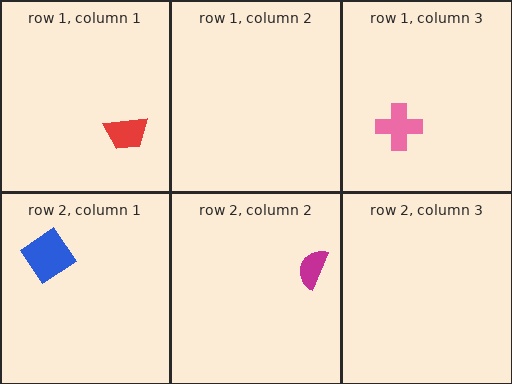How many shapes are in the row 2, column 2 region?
1.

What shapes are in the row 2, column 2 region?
The magenta semicircle.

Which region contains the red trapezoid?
The row 1, column 1 region.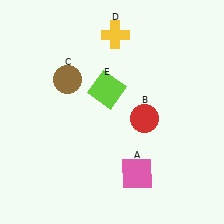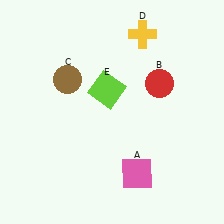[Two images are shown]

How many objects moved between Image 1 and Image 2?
2 objects moved between the two images.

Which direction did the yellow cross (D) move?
The yellow cross (D) moved right.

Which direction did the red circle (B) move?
The red circle (B) moved up.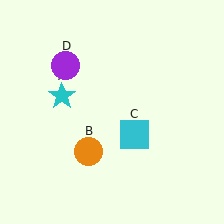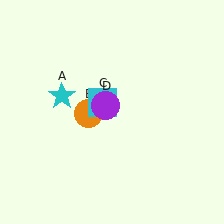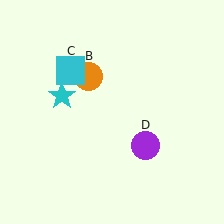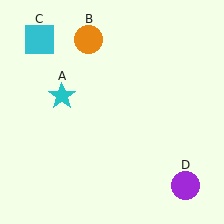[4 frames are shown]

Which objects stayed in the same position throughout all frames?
Cyan star (object A) remained stationary.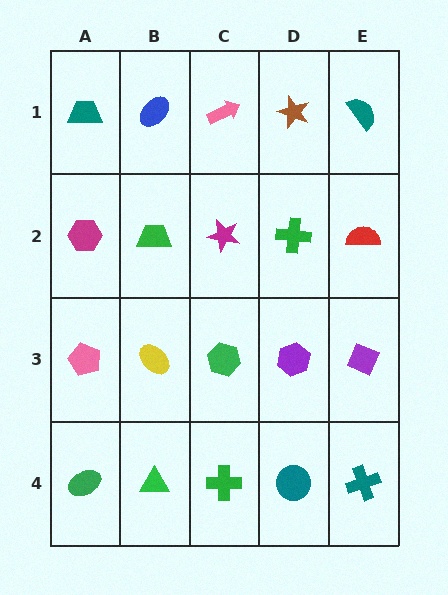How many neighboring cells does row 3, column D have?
4.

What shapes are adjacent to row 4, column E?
A purple diamond (row 3, column E), a teal circle (row 4, column D).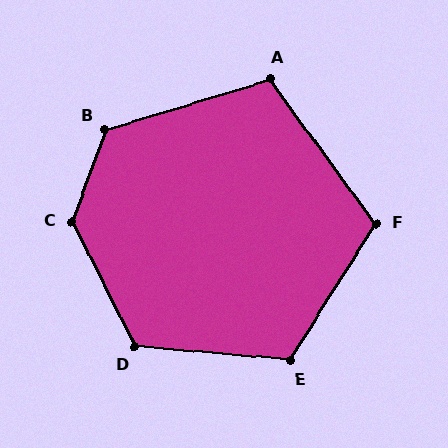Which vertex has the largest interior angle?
C, at approximately 134 degrees.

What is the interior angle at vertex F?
Approximately 112 degrees (obtuse).